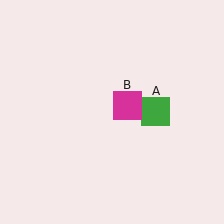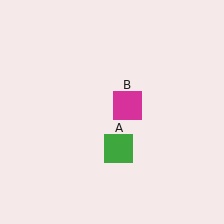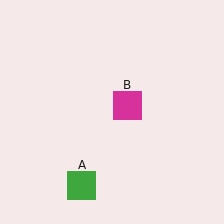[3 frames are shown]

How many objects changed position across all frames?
1 object changed position: green square (object A).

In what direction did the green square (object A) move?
The green square (object A) moved down and to the left.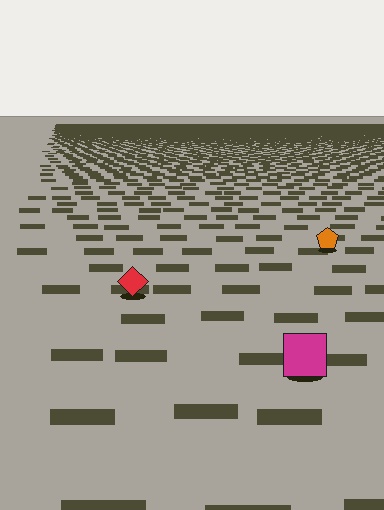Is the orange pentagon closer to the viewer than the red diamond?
No. The red diamond is closer — you can tell from the texture gradient: the ground texture is coarser near it.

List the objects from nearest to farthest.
From nearest to farthest: the magenta square, the red diamond, the orange pentagon.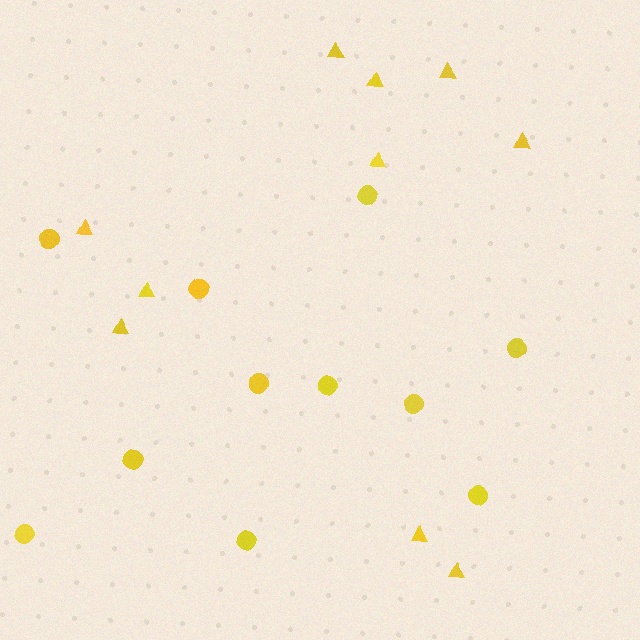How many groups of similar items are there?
There are 2 groups: one group of circles (11) and one group of triangles (10).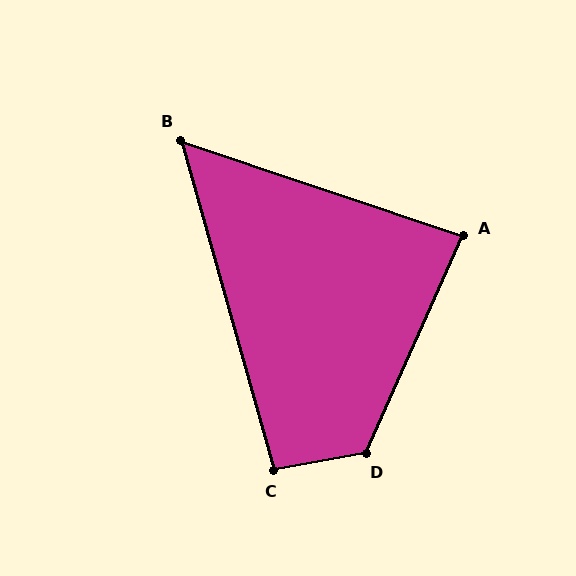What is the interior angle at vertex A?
Approximately 85 degrees (acute).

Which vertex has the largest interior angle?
D, at approximately 124 degrees.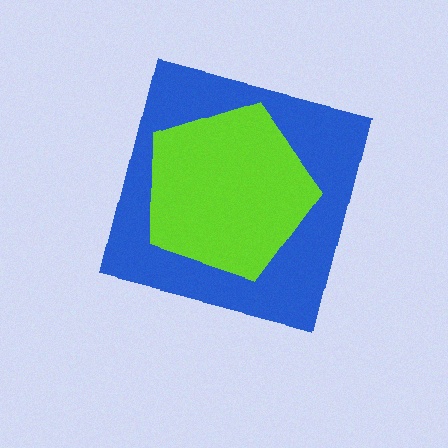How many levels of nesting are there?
2.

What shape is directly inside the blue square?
The lime pentagon.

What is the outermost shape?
The blue square.